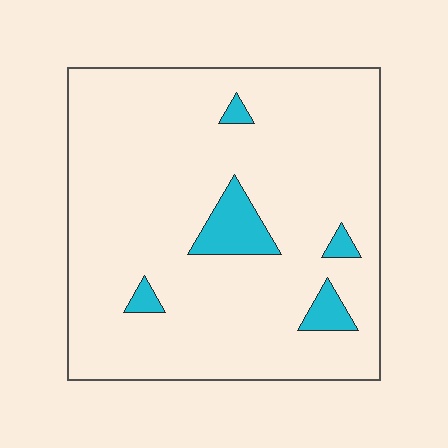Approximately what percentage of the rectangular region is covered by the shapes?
Approximately 10%.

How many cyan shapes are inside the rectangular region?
5.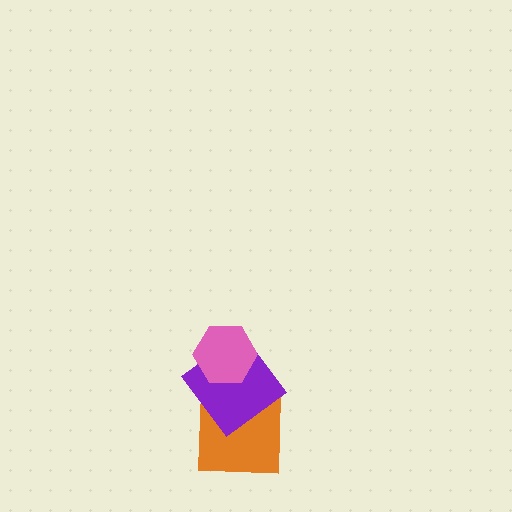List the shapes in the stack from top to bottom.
From top to bottom: the pink hexagon, the purple diamond, the orange square.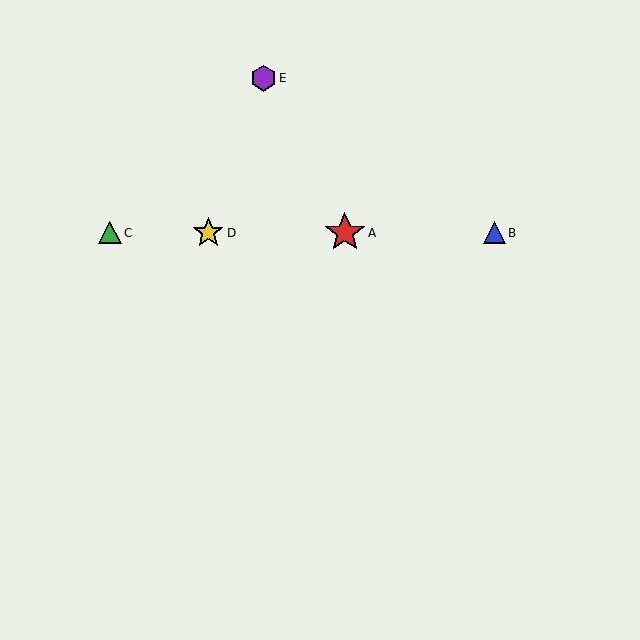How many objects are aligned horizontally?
4 objects (A, B, C, D) are aligned horizontally.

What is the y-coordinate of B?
Object B is at y≈233.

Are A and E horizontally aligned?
No, A is at y≈233 and E is at y≈78.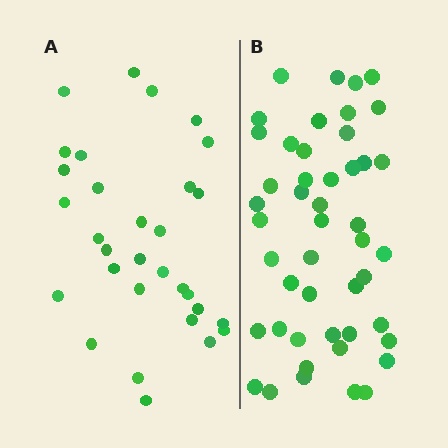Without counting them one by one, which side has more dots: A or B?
Region B (the right region) has more dots.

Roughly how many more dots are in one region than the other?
Region B has approximately 15 more dots than region A.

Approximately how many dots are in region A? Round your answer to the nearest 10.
About 30 dots. (The exact count is 31, which rounds to 30.)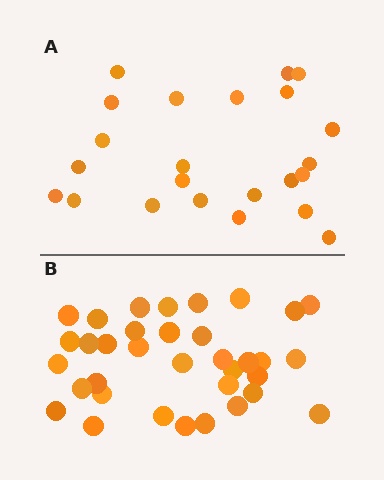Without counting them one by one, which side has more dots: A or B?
Region B (the bottom region) has more dots.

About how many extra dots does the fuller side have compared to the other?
Region B has roughly 12 or so more dots than region A.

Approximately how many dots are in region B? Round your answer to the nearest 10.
About 40 dots. (The exact count is 35, which rounds to 40.)